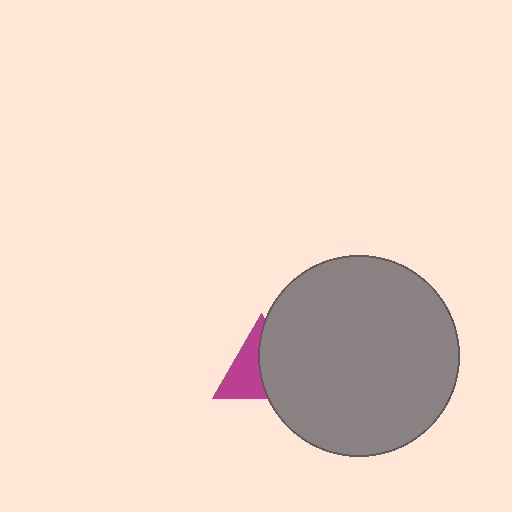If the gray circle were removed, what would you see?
You would see the complete magenta triangle.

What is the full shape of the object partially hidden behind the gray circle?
The partially hidden object is a magenta triangle.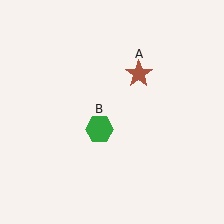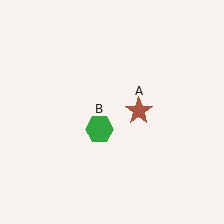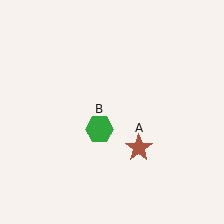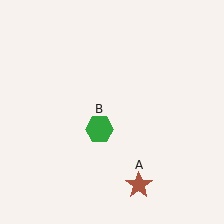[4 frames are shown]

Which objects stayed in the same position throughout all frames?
Green hexagon (object B) remained stationary.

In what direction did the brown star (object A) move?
The brown star (object A) moved down.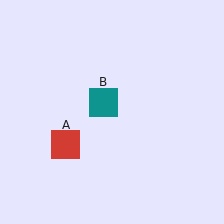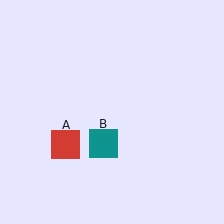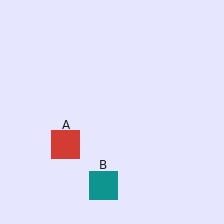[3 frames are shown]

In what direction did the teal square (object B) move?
The teal square (object B) moved down.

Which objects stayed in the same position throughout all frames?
Red square (object A) remained stationary.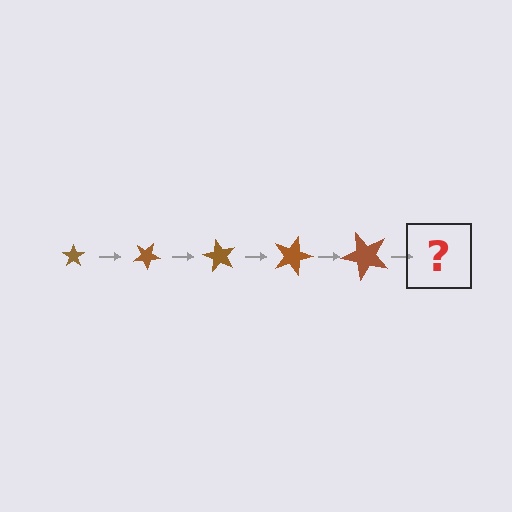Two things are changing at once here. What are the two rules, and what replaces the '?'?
The two rules are that the star grows larger each step and it rotates 30 degrees each step. The '?' should be a star, larger than the previous one and rotated 150 degrees from the start.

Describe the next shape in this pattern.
It should be a star, larger than the previous one and rotated 150 degrees from the start.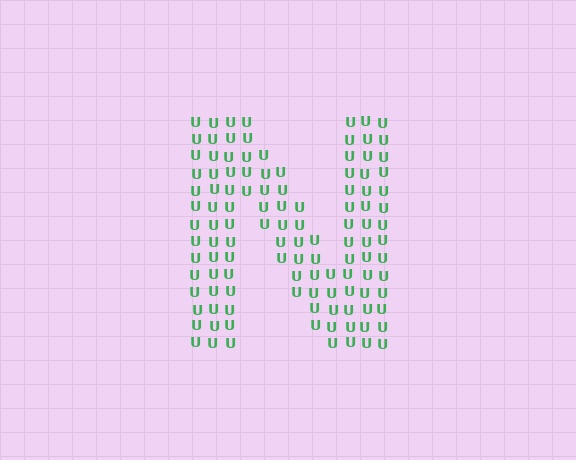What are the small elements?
The small elements are letter U's.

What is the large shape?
The large shape is the letter N.